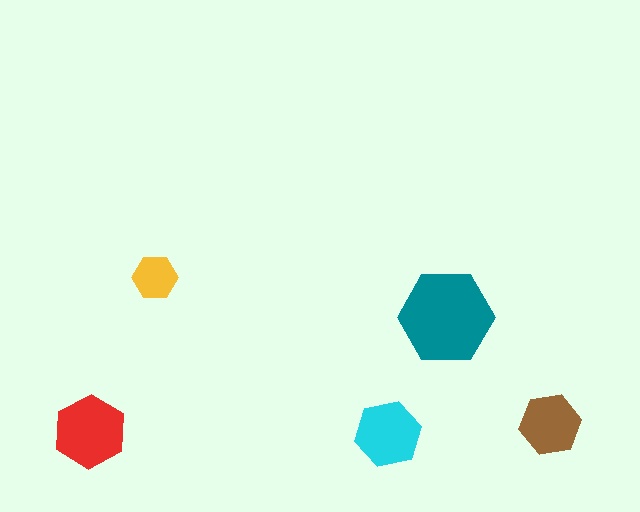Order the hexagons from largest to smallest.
the teal one, the red one, the cyan one, the brown one, the yellow one.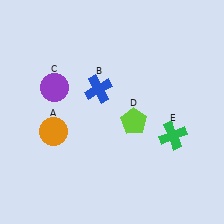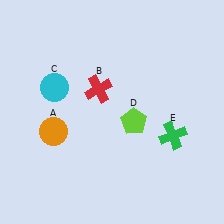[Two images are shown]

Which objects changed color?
B changed from blue to red. C changed from purple to cyan.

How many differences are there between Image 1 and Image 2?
There are 2 differences between the two images.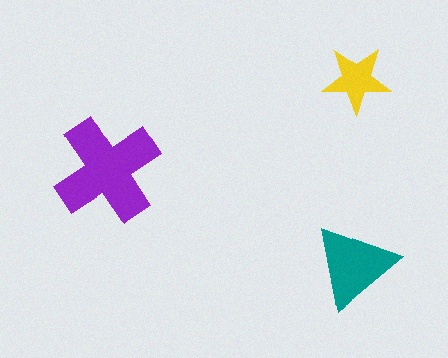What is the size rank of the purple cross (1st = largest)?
1st.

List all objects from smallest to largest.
The yellow star, the teal triangle, the purple cross.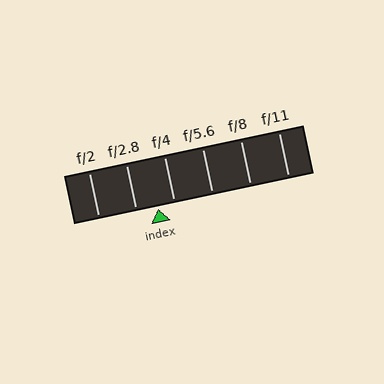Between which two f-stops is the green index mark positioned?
The index mark is between f/2.8 and f/4.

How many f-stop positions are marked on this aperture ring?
There are 6 f-stop positions marked.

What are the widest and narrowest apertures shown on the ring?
The widest aperture shown is f/2 and the narrowest is f/11.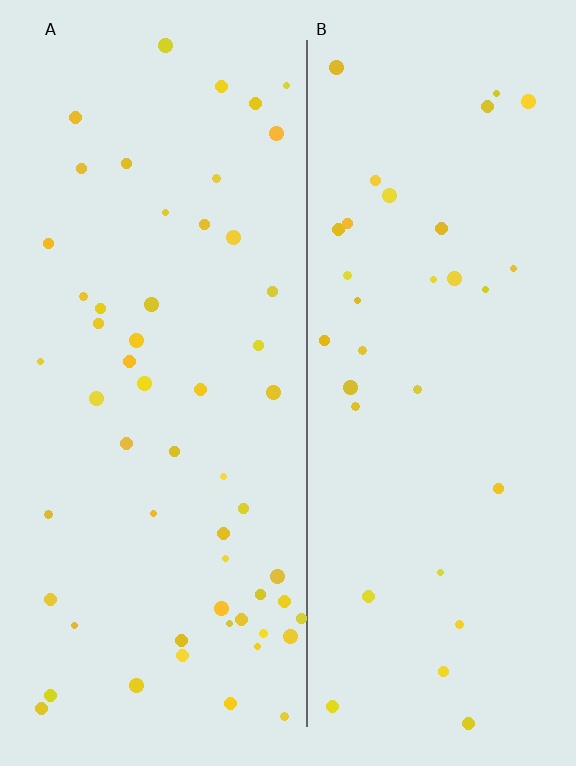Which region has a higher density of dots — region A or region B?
A (the left).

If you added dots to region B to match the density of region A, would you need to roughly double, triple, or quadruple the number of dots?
Approximately double.